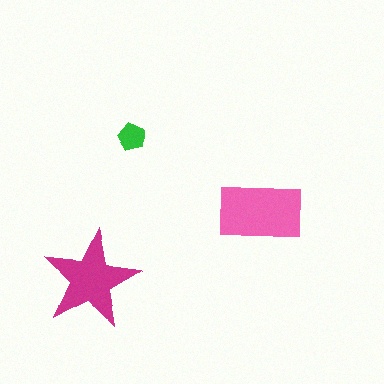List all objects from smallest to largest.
The green pentagon, the magenta star, the pink rectangle.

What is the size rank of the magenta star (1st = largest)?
2nd.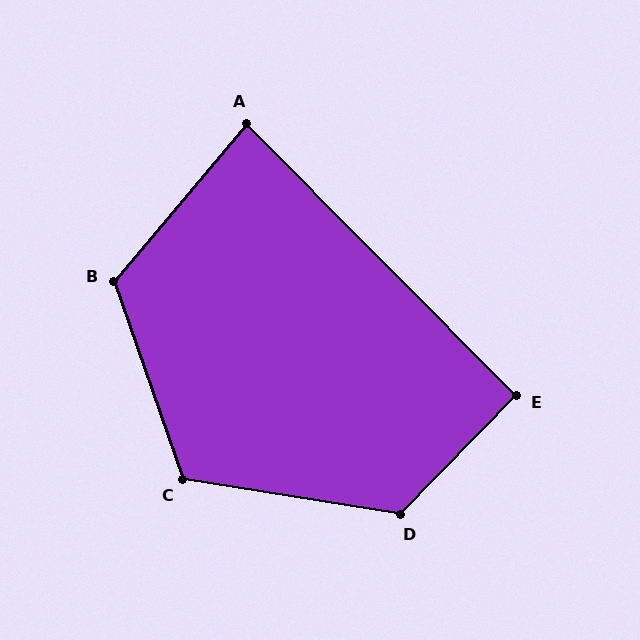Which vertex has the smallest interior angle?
A, at approximately 85 degrees.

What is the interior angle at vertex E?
Approximately 91 degrees (approximately right).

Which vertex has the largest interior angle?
D, at approximately 125 degrees.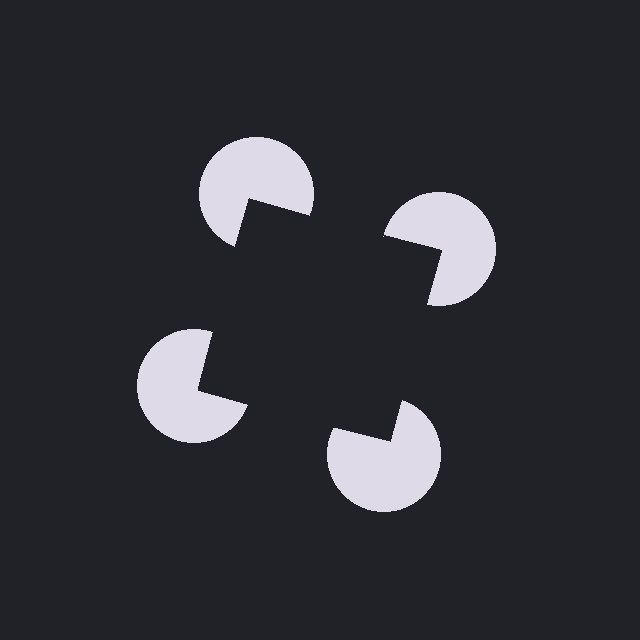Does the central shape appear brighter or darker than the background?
It typically appears slightly darker than the background, even though no actual brightness change is drawn.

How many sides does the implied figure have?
4 sides.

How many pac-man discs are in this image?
There are 4 — one at each vertex of the illusory square.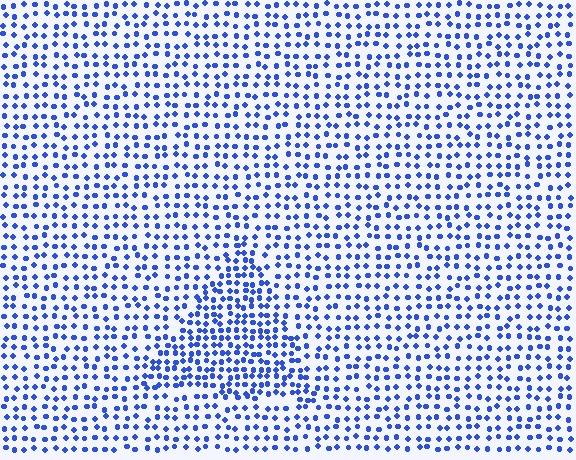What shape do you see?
I see a triangle.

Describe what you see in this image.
The image contains small blue elements arranged at two different densities. A triangle-shaped region is visible where the elements are more densely packed than the surrounding area.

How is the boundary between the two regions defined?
The boundary is defined by a change in element density (approximately 1.7x ratio). All elements are the same color, size, and shape.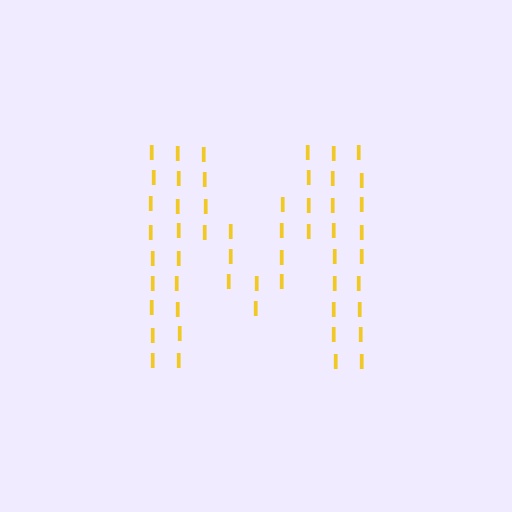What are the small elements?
The small elements are letter I's.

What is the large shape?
The large shape is the letter M.